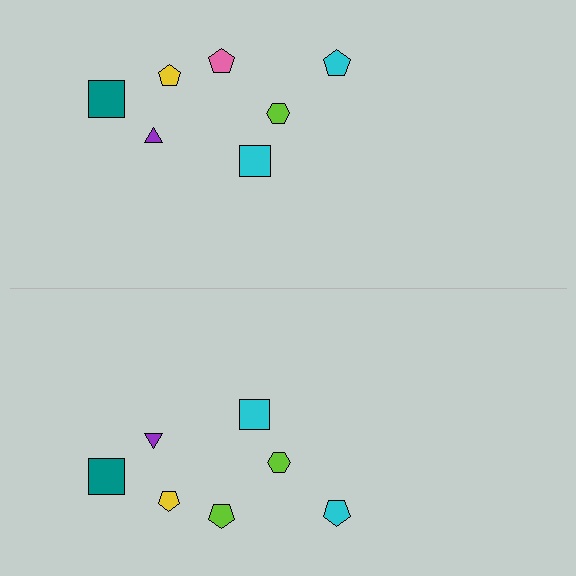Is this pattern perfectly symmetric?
No, the pattern is not perfectly symmetric. The lime pentagon on the bottom side breaks the symmetry — its mirror counterpart is pink.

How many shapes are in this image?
There are 14 shapes in this image.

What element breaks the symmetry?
The lime pentagon on the bottom side breaks the symmetry — its mirror counterpart is pink.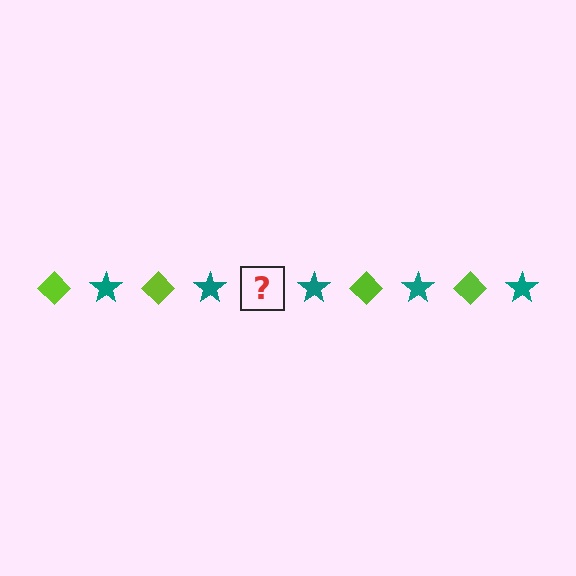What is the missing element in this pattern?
The missing element is a lime diamond.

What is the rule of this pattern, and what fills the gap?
The rule is that the pattern alternates between lime diamond and teal star. The gap should be filled with a lime diamond.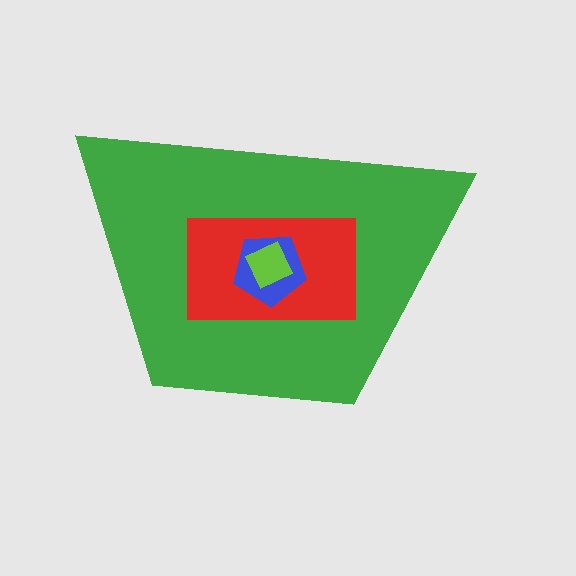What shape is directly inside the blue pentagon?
The lime square.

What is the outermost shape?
The green trapezoid.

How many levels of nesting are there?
4.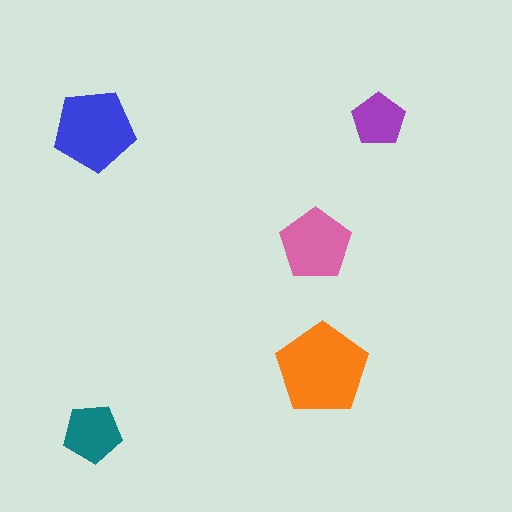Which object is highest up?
The purple pentagon is topmost.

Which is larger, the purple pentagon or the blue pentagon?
The blue one.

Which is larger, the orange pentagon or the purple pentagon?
The orange one.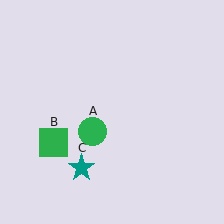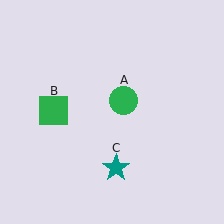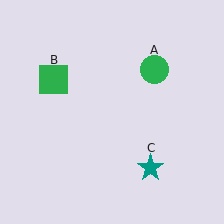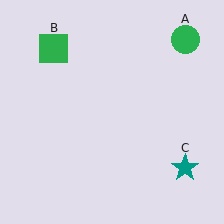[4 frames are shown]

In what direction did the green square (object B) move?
The green square (object B) moved up.